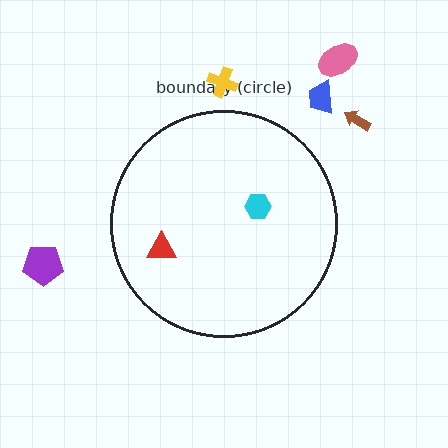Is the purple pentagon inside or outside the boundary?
Outside.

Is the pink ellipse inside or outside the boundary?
Outside.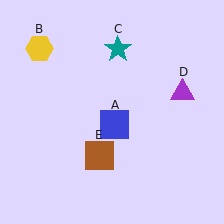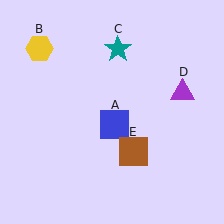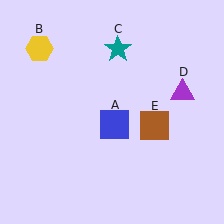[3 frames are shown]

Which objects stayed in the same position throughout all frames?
Blue square (object A) and yellow hexagon (object B) and teal star (object C) and purple triangle (object D) remained stationary.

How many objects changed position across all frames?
1 object changed position: brown square (object E).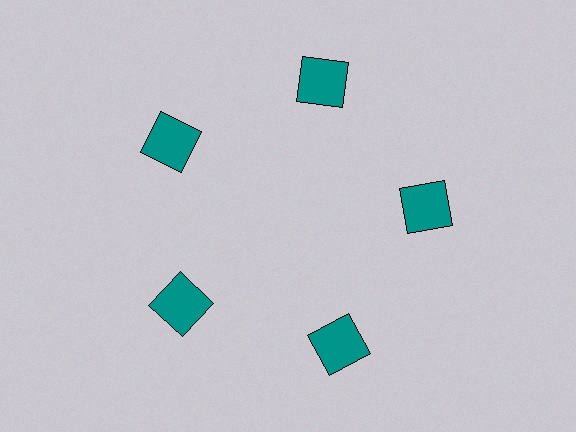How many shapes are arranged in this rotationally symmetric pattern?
There are 5 shapes, arranged in 5 groups of 1.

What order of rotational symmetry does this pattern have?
This pattern has 5-fold rotational symmetry.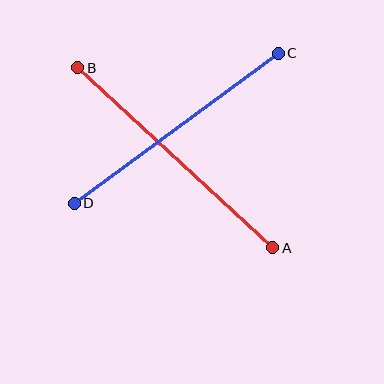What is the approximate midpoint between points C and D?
The midpoint is at approximately (176, 128) pixels.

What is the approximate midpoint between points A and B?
The midpoint is at approximately (175, 158) pixels.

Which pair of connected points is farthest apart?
Points A and B are farthest apart.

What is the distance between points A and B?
The distance is approximately 265 pixels.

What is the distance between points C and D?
The distance is approximately 253 pixels.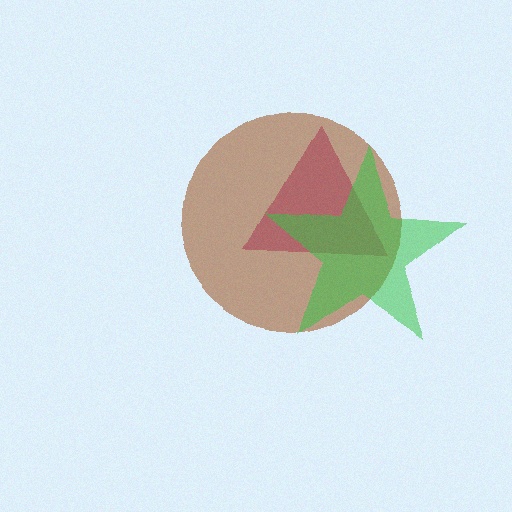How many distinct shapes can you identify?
There are 3 distinct shapes: a magenta triangle, a brown circle, a green star.